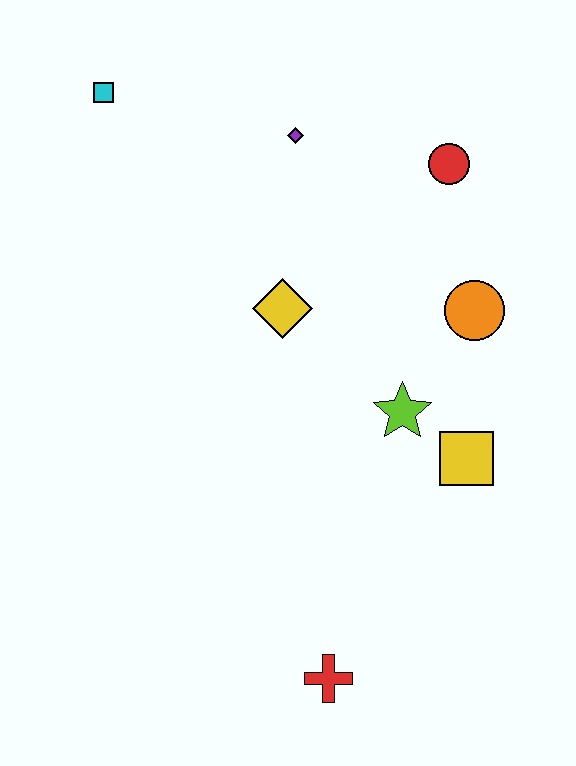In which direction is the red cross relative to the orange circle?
The red cross is below the orange circle.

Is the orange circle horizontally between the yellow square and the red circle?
No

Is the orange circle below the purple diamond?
Yes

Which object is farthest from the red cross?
The cyan square is farthest from the red cross.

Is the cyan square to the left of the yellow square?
Yes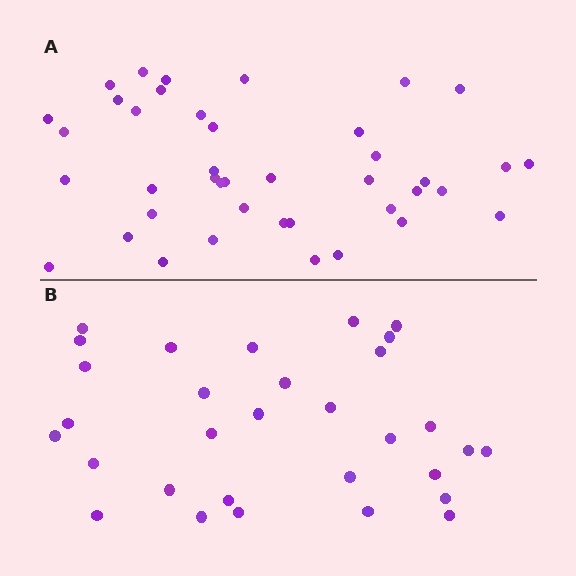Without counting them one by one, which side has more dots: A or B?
Region A (the top region) has more dots.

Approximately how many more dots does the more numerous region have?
Region A has roughly 10 or so more dots than region B.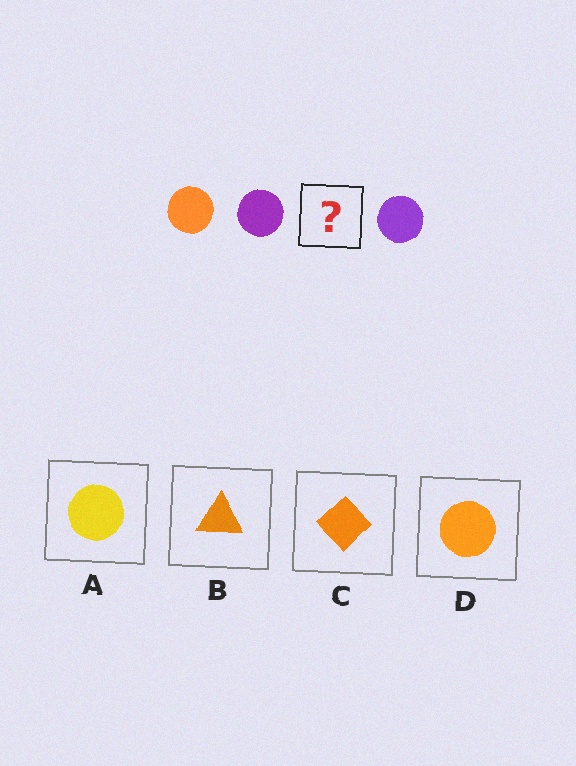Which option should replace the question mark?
Option D.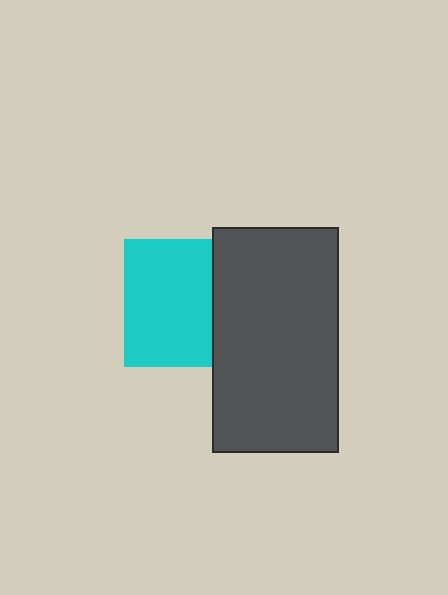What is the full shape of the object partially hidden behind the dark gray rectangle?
The partially hidden object is a cyan square.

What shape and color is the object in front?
The object in front is a dark gray rectangle.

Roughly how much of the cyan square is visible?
Most of it is visible (roughly 69%).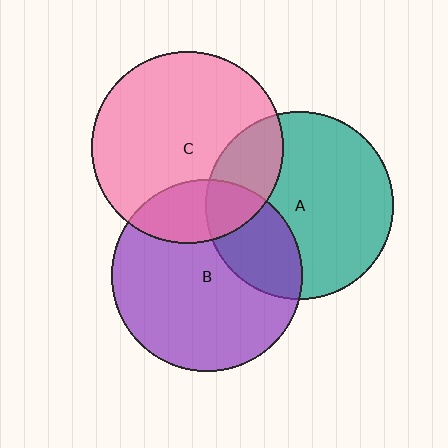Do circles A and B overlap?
Yes.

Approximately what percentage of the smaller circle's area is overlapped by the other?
Approximately 30%.